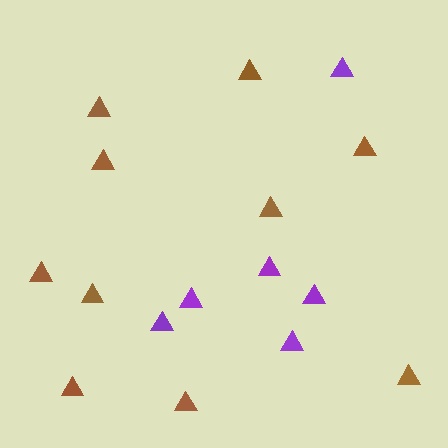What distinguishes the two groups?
There are 2 groups: one group of brown triangles (10) and one group of purple triangles (6).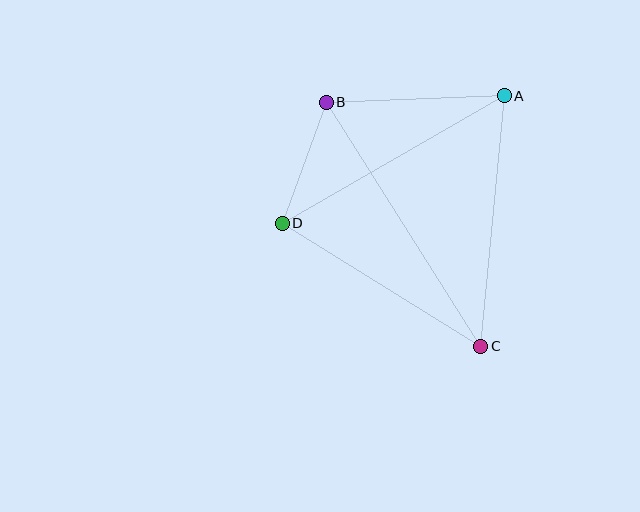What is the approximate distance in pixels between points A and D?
The distance between A and D is approximately 256 pixels.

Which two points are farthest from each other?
Points B and C are farthest from each other.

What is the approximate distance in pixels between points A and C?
The distance between A and C is approximately 252 pixels.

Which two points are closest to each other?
Points B and D are closest to each other.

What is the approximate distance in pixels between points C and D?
The distance between C and D is approximately 234 pixels.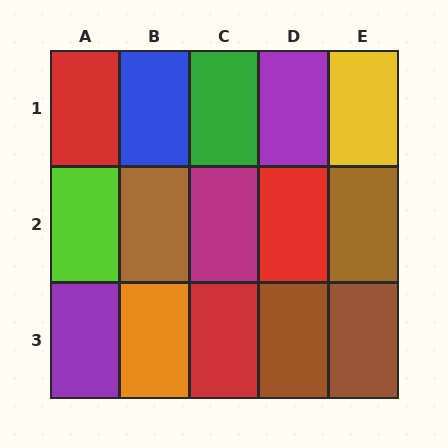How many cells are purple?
2 cells are purple.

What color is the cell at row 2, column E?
Brown.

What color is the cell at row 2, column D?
Red.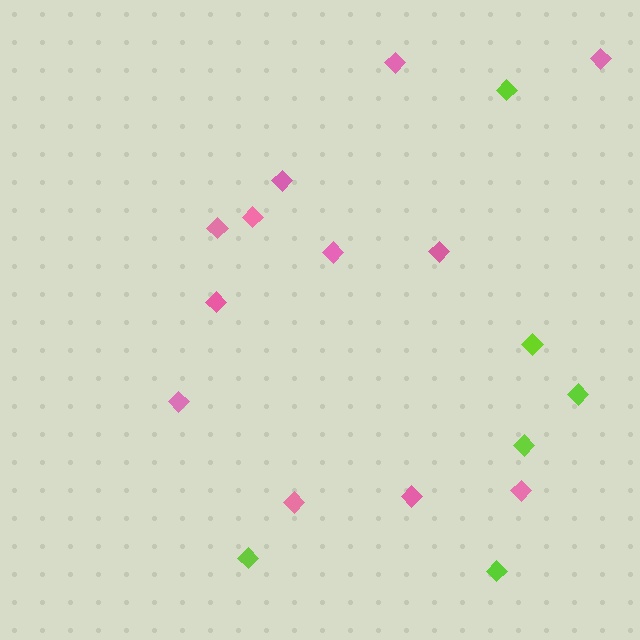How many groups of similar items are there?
There are 2 groups: one group of lime diamonds (6) and one group of pink diamonds (12).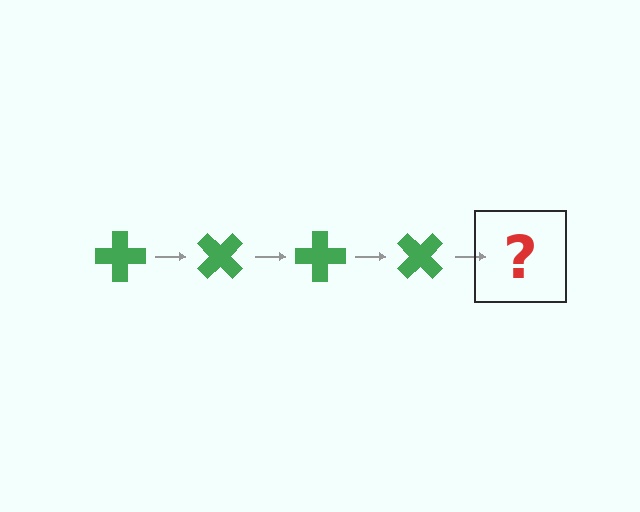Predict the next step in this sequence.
The next step is a green cross rotated 180 degrees.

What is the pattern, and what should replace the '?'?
The pattern is that the cross rotates 45 degrees each step. The '?' should be a green cross rotated 180 degrees.